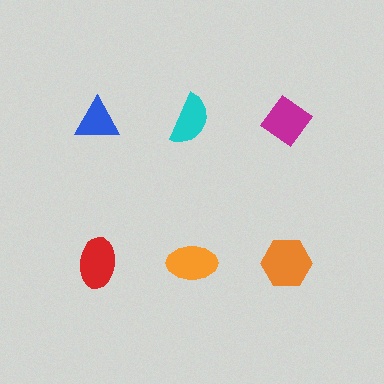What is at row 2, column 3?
An orange hexagon.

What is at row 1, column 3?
A magenta diamond.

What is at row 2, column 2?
An orange ellipse.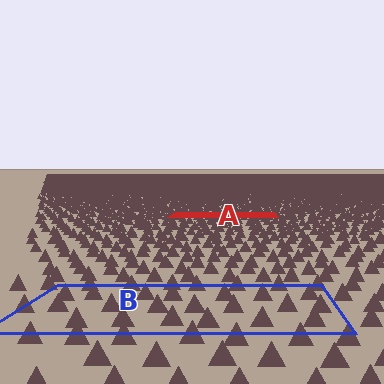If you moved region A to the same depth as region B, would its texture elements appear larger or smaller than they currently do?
They would appear larger. At a closer depth, the same texture elements are projected at a bigger on-screen size.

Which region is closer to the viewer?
Region B is closer. The texture elements there are larger and more spread out.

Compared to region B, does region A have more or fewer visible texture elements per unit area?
Region A has more texture elements per unit area — they are packed more densely because it is farther away.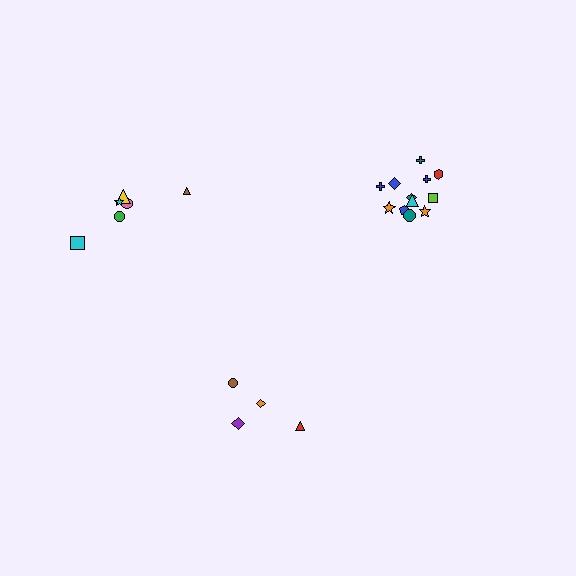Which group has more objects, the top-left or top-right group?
The top-right group.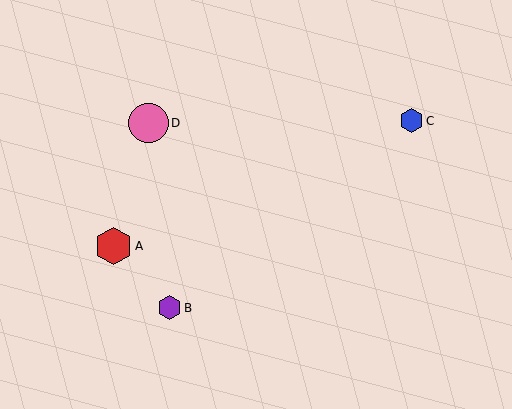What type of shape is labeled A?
Shape A is a red hexagon.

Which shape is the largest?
The pink circle (labeled D) is the largest.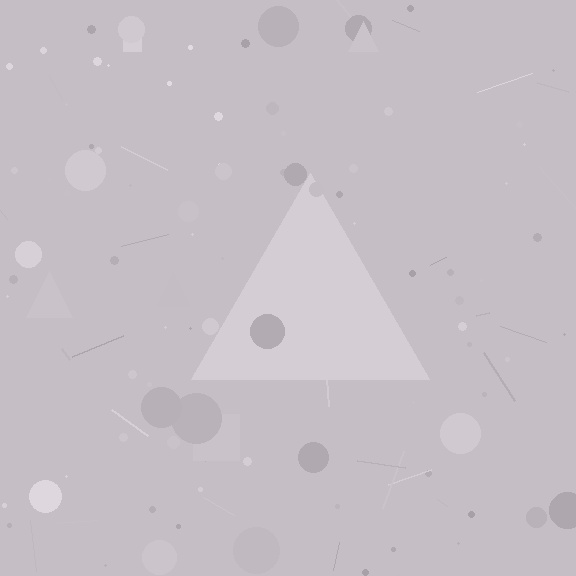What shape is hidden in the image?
A triangle is hidden in the image.